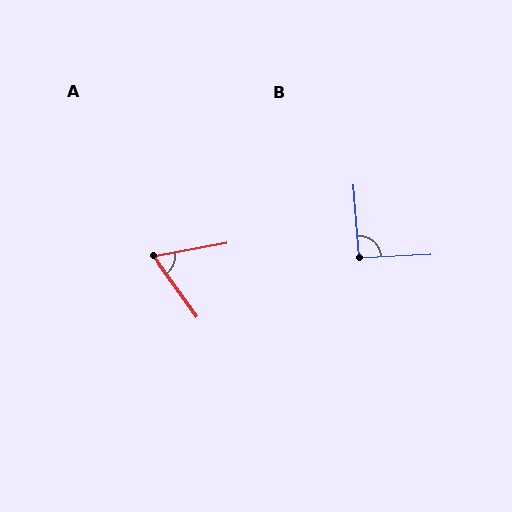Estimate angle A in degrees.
Approximately 65 degrees.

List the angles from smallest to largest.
A (65°), B (92°).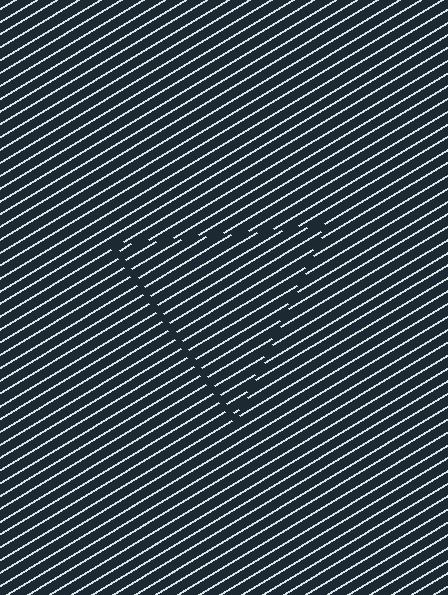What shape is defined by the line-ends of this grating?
An illusory triangle. The interior of the shape contains the same grating, shifted by half a period — the contour is defined by the phase discontinuity where line-ends from the inner and outer gratings abut.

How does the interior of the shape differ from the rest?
The interior of the shape contains the same grating, shifted by half a period — the contour is defined by the phase discontinuity where line-ends from the inner and outer gratings abut.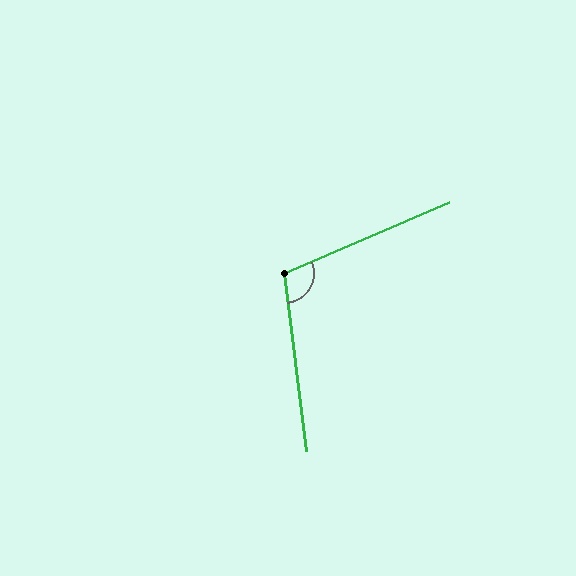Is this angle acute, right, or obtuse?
It is obtuse.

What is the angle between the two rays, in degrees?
Approximately 106 degrees.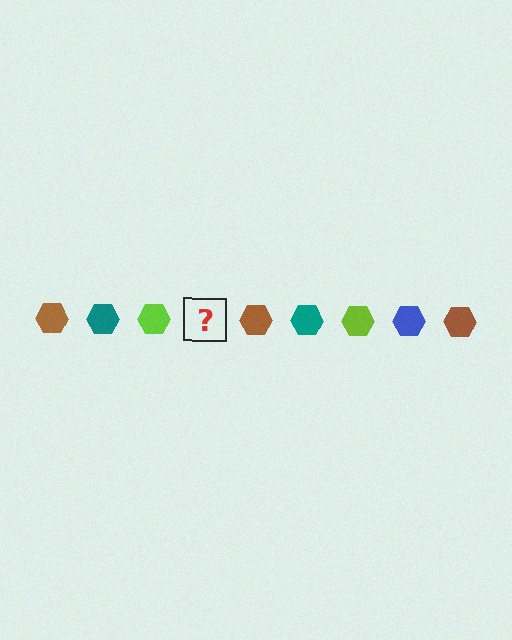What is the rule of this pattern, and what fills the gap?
The rule is that the pattern cycles through brown, teal, lime, blue hexagons. The gap should be filled with a blue hexagon.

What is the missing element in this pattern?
The missing element is a blue hexagon.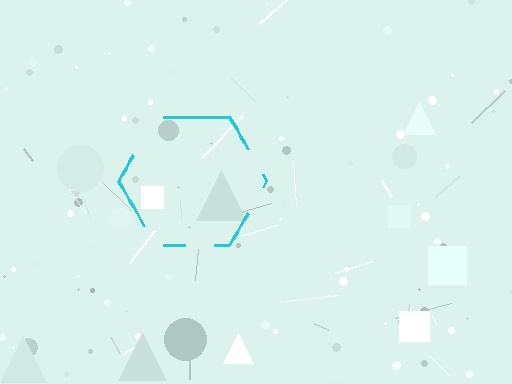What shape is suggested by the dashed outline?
The dashed outline suggests a hexagon.